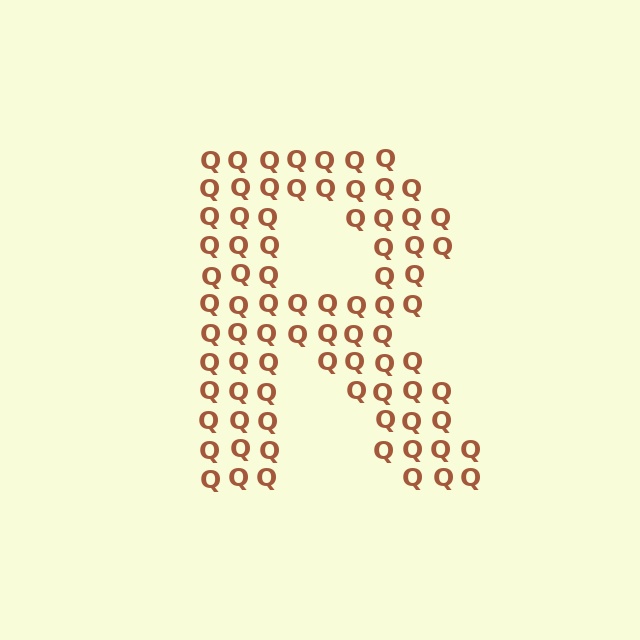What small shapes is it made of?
It is made of small letter Q's.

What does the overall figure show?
The overall figure shows the letter R.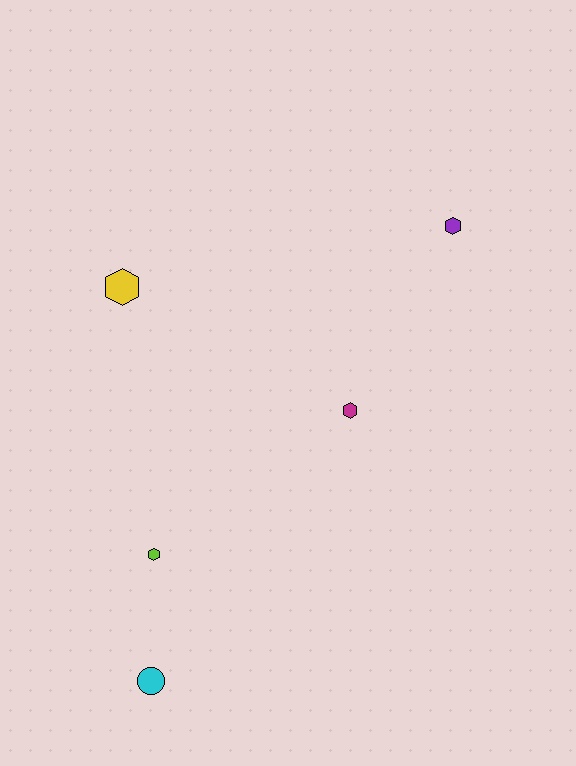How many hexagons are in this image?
There are 4 hexagons.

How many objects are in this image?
There are 5 objects.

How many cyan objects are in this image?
There is 1 cyan object.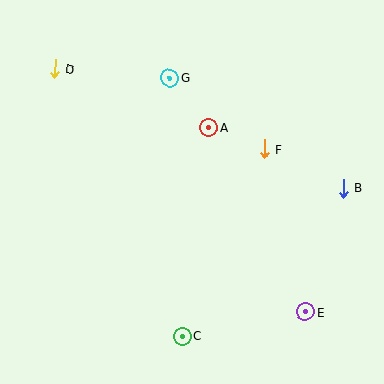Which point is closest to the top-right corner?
Point F is closest to the top-right corner.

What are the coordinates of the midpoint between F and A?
The midpoint between F and A is at (237, 138).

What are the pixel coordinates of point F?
Point F is at (264, 149).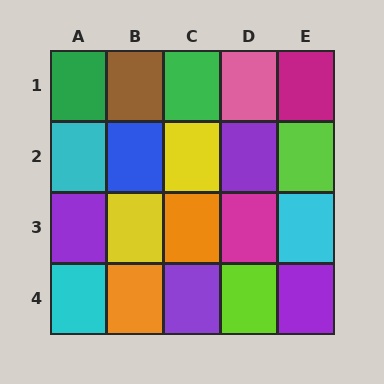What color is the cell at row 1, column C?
Green.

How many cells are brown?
1 cell is brown.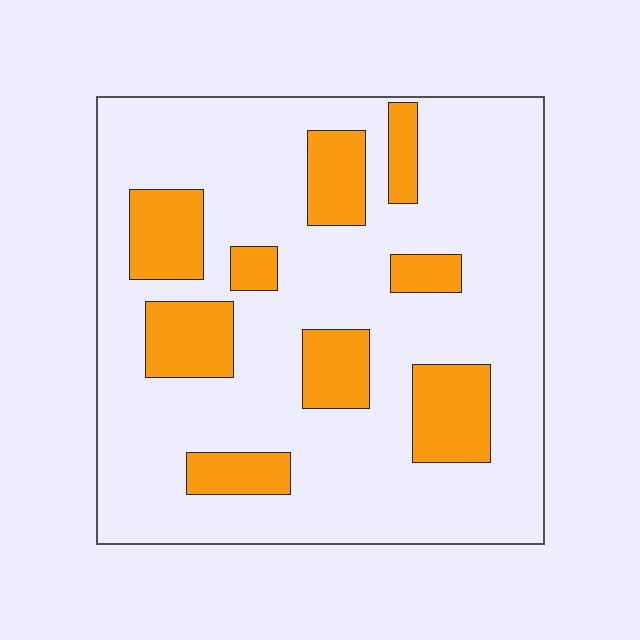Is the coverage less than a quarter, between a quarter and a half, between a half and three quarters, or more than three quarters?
Less than a quarter.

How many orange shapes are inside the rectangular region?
9.